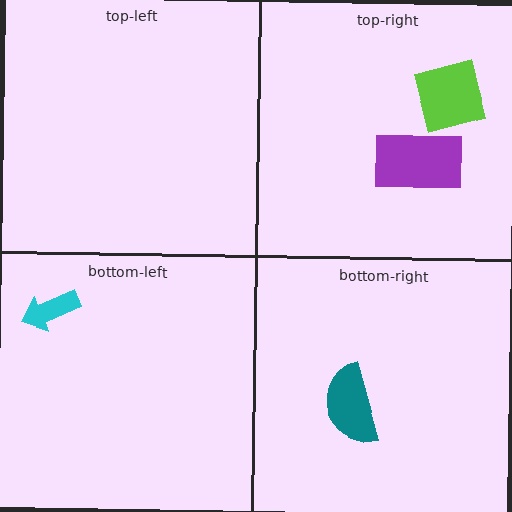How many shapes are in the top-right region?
2.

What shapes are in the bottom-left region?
The cyan arrow.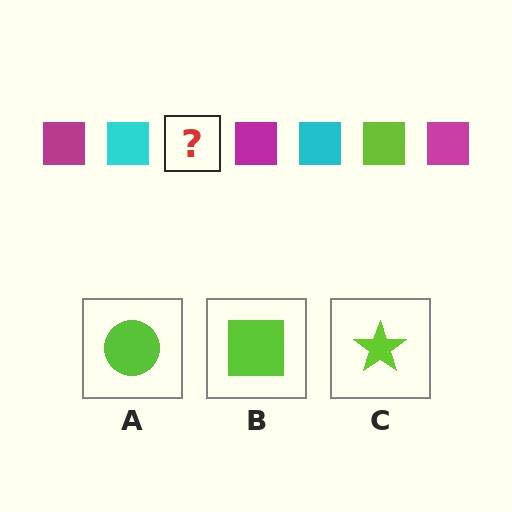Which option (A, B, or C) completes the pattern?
B.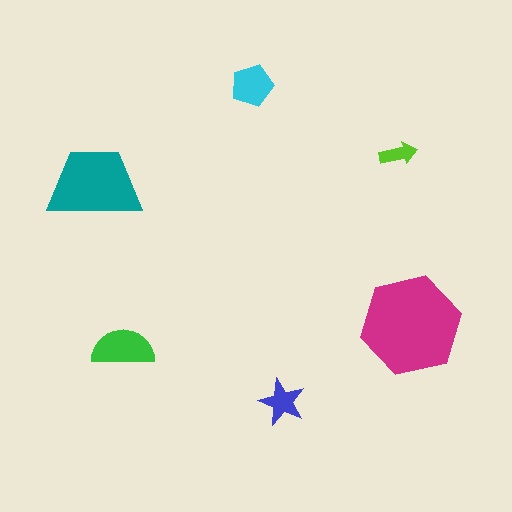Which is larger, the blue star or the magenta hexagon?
The magenta hexagon.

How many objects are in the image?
There are 6 objects in the image.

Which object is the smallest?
The lime arrow.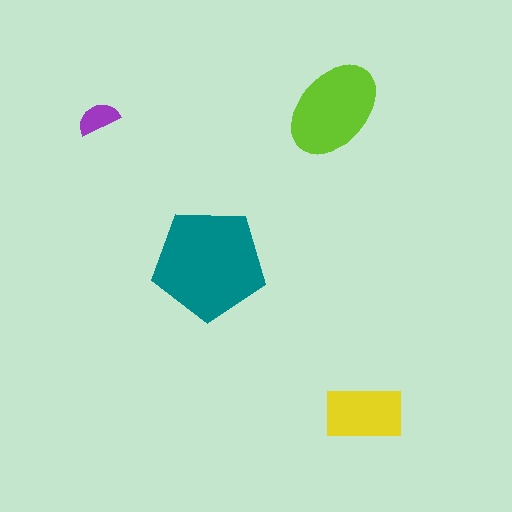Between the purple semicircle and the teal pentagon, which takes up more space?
The teal pentagon.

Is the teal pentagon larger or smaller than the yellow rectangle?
Larger.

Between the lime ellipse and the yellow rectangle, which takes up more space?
The lime ellipse.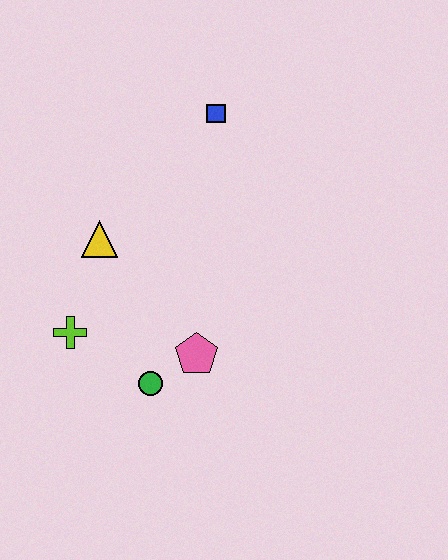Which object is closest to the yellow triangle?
The lime cross is closest to the yellow triangle.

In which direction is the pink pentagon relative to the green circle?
The pink pentagon is to the right of the green circle.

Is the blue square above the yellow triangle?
Yes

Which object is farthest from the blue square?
The green circle is farthest from the blue square.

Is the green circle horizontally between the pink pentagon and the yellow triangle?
Yes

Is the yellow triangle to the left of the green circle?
Yes